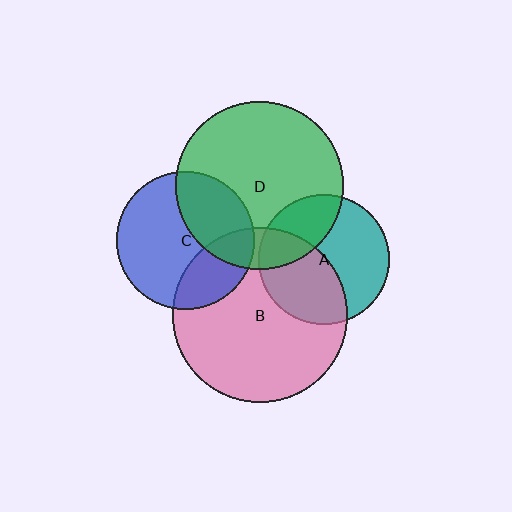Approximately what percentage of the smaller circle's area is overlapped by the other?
Approximately 30%.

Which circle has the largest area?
Circle B (pink).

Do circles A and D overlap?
Yes.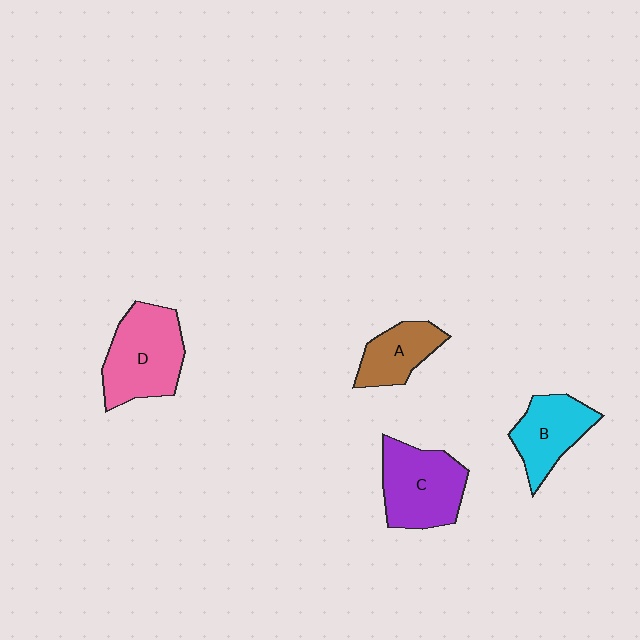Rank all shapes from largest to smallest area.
From largest to smallest: D (pink), C (purple), B (cyan), A (brown).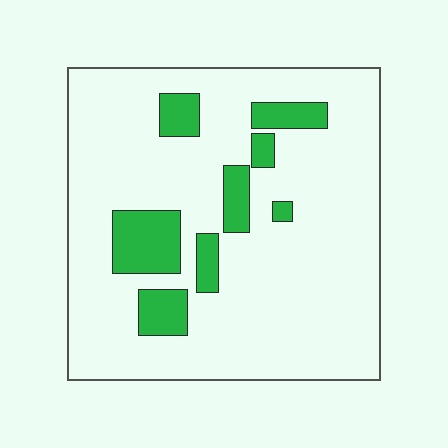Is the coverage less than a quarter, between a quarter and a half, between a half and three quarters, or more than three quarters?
Less than a quarter.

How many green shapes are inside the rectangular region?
8.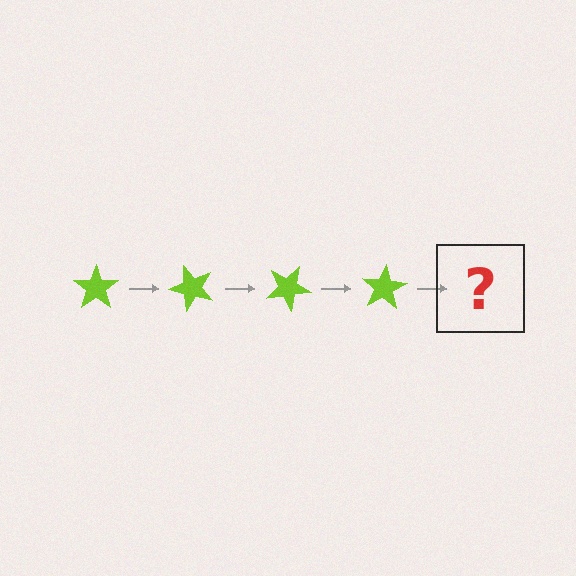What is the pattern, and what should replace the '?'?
The pattern is that the star rotates 50 degrees each step. The '?' should be a lime star rotated 200 degrees.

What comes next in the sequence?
The next element should be a lime star rotated 200 degrees.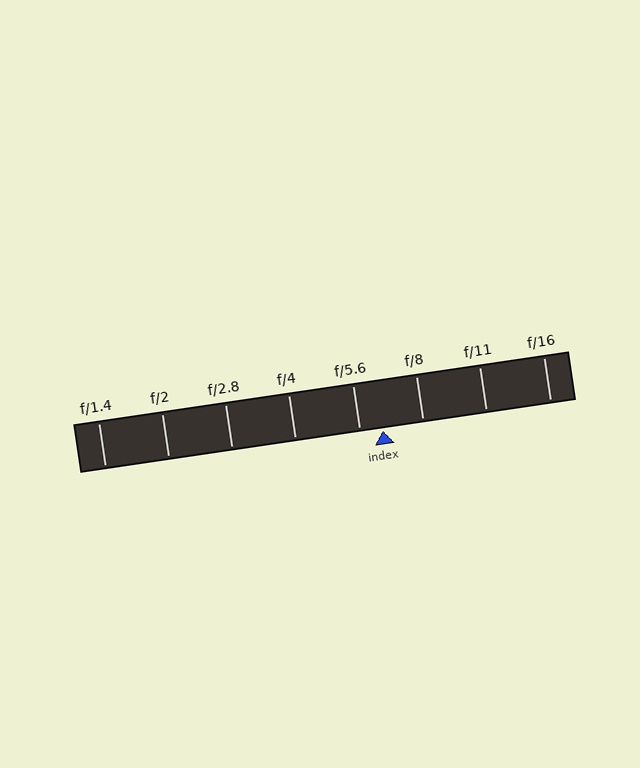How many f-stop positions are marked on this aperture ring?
There are 8 f-stop positions marked.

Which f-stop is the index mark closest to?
The index mark is closest to f/5.6.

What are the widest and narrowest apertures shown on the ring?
The widest aperture shown is f/1.4 and the narrowest is f/16.